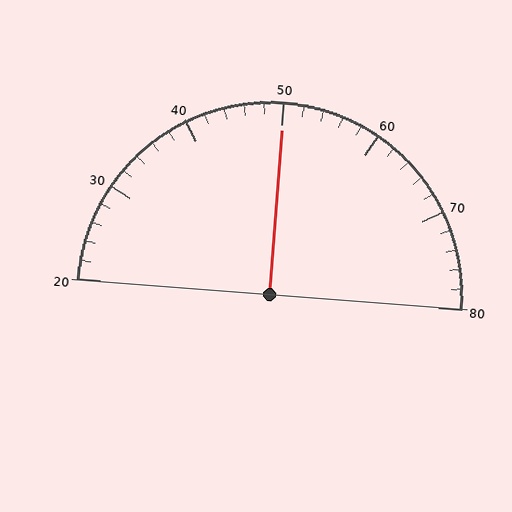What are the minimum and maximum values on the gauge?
The gauge ranges from 20 to 80.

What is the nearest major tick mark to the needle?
The nearest major tick mark is 50.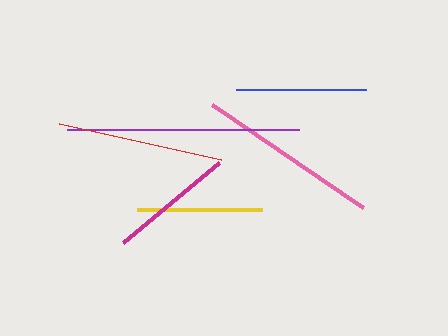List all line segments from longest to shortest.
From longest to shortest: purple, pink, red, blue, magenta, yellow.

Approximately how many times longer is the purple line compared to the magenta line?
The purple line is approximately 1.9 times the length of the magenta line.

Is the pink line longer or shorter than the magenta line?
The pink line is longer than the magenta line.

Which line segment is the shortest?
The yellow line is the shortest at approximately 125 pixels.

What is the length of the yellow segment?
The yellow segment is approximately 125 pixels long.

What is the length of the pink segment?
The pink segment is approximately 183 pixels long.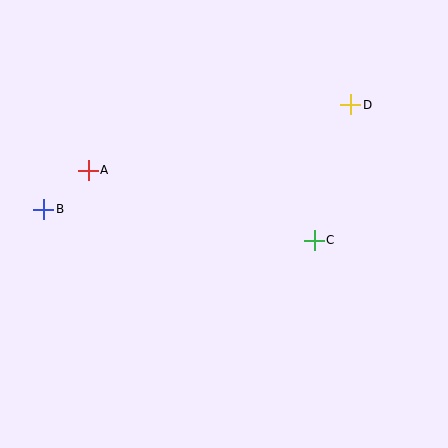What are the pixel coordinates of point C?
Point C is at (314, 240).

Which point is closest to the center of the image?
Point C at (314, 240) is closest to the center.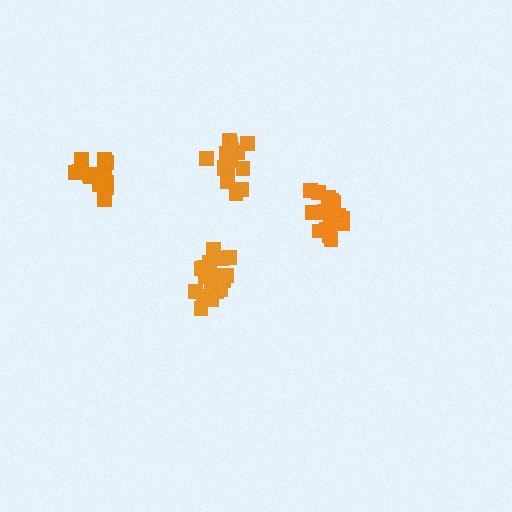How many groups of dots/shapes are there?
There are 4 groups.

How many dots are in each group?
Group 1: 15 dots, Group 2: 17 dots, Group 3: 17 dots, Group 4: 21 dots (70 total).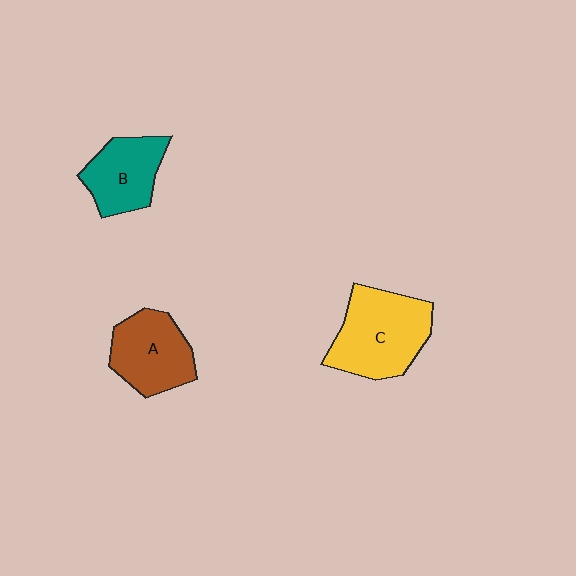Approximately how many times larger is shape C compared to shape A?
Approximately 1.3 times.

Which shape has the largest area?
Shape C (yellow).